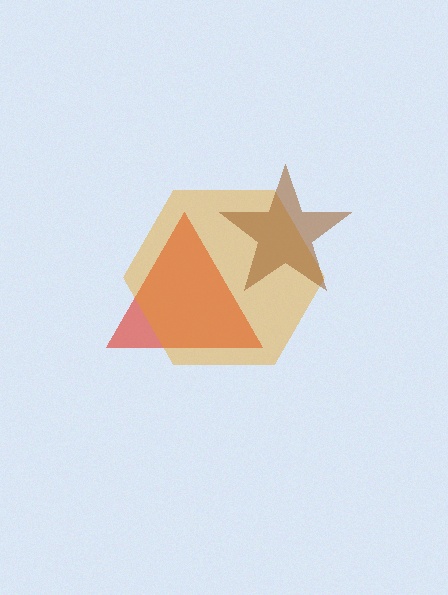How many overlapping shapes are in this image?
There are 3 overlapping shapes in the image.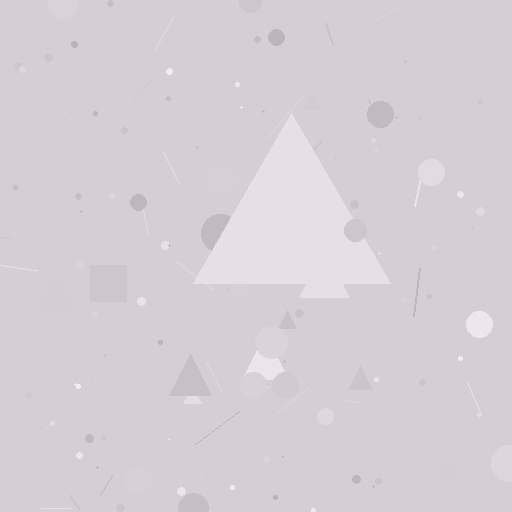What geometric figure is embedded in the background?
A triangle is embedded in the background.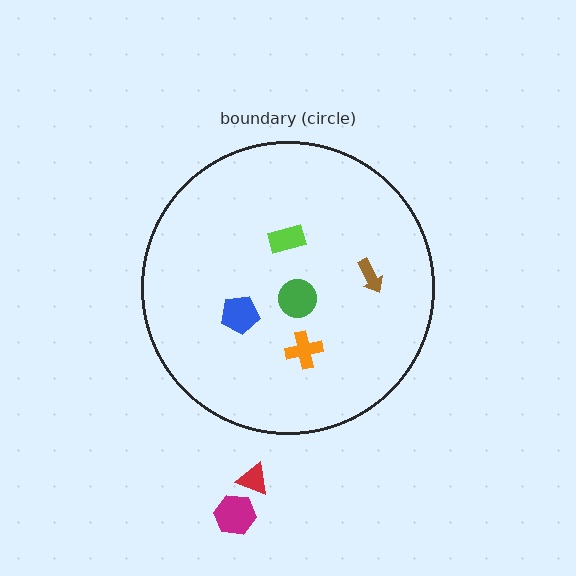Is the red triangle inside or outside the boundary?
Outside.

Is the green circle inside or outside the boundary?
Inside.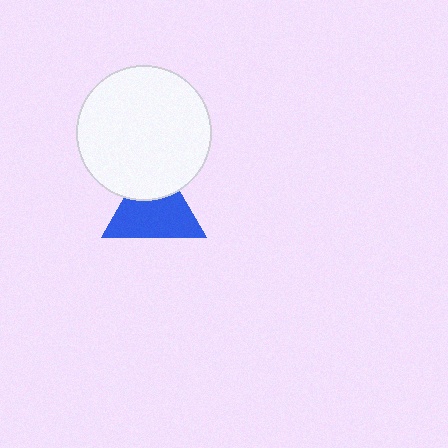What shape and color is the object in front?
The object in front is a white circle.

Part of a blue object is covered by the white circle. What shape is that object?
It is a triangle.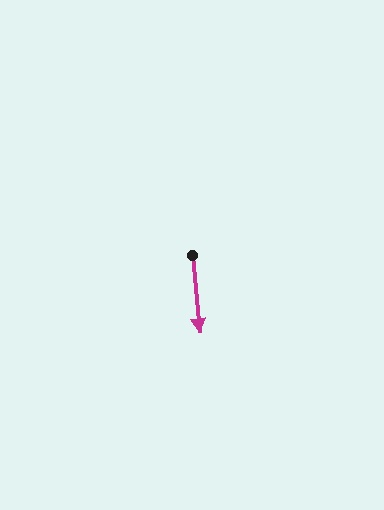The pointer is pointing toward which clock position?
Roughly 6 o'clock.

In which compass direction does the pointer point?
South.